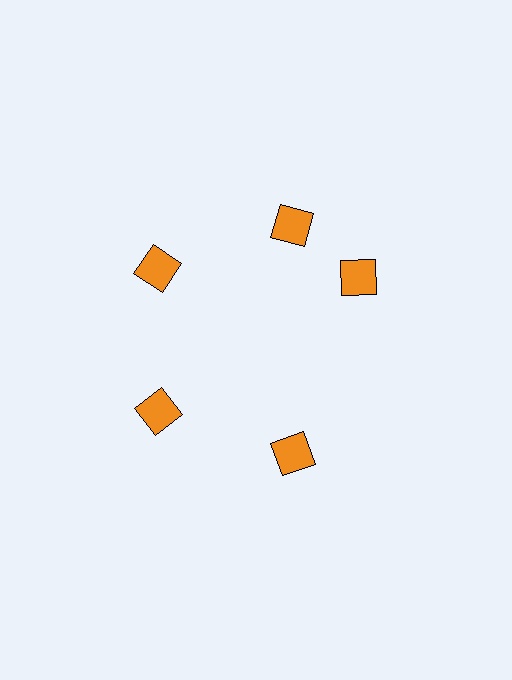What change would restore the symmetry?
The symmetry would be restored by rotating it back into even spacing with its neighbors so that all 5 diamonds sit at equal angles and equal distance from the center.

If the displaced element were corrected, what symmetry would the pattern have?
It would have 5-fold rotational symmetry — the pattern would map onto itself every 72 degrees.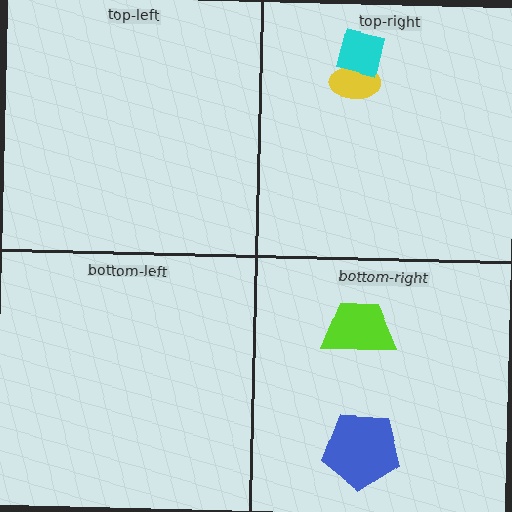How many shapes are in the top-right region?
2.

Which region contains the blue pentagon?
The bottom-right region.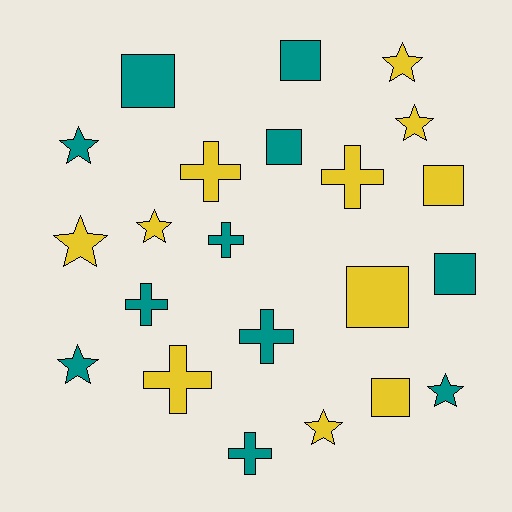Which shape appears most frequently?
Star, with 8 objects.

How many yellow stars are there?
There are 5 yellow stars.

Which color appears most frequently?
Yellow, with 11 objects.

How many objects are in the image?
There are 22 objects.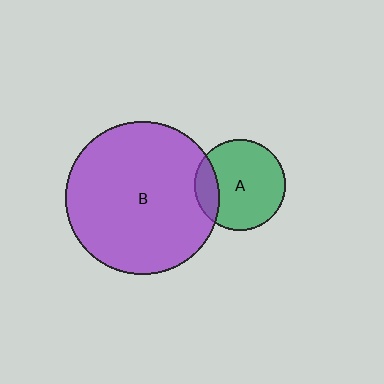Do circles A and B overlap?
Yes.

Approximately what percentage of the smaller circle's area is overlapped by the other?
Approximately 15%.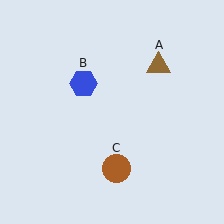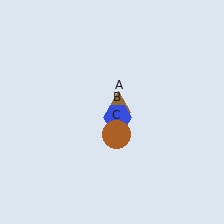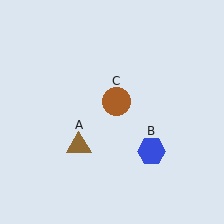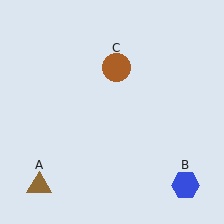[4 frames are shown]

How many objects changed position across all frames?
3 objects changed position: brown triangle (object A), blue hexagon (object B), brown circle (object C).